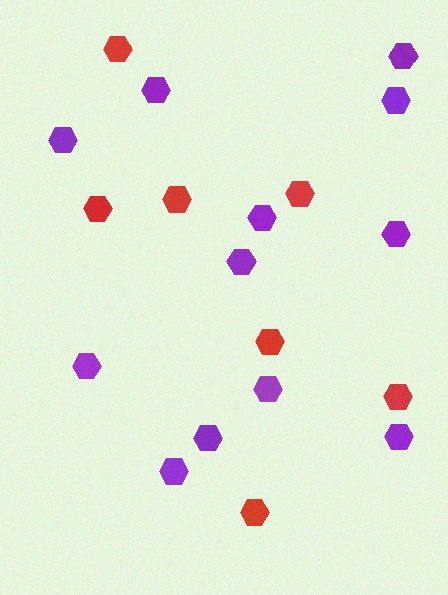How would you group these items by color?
There are 2 groups: one group of purple hexagons (12) and one group of red hexagons (7).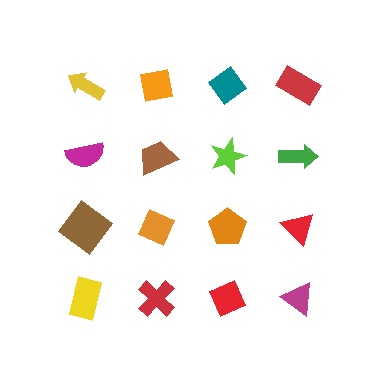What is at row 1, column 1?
A yellow arrow.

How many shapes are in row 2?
4 shapes.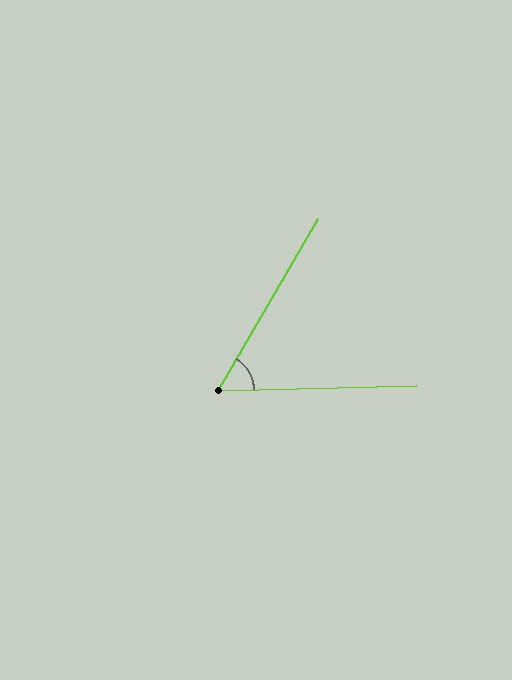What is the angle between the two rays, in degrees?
Approximately 58 degrees.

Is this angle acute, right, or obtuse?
It is acute.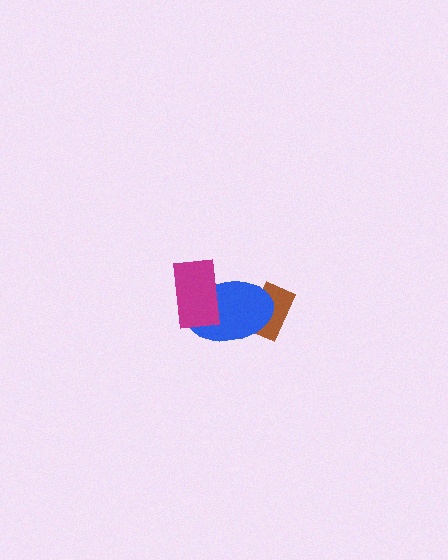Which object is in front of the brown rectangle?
The blue ellipse is in front of the brown rectangle.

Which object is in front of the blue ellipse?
The magenta rectangle is in front of the blue ellipse.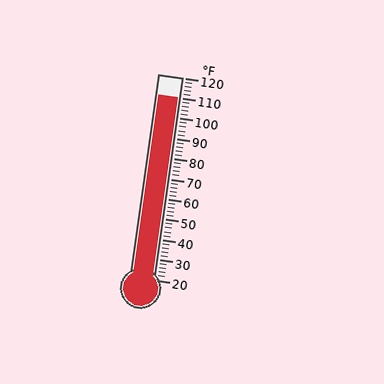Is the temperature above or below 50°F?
The temperature is above 50°F.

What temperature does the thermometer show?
The thermometer shows approximately 110°F.